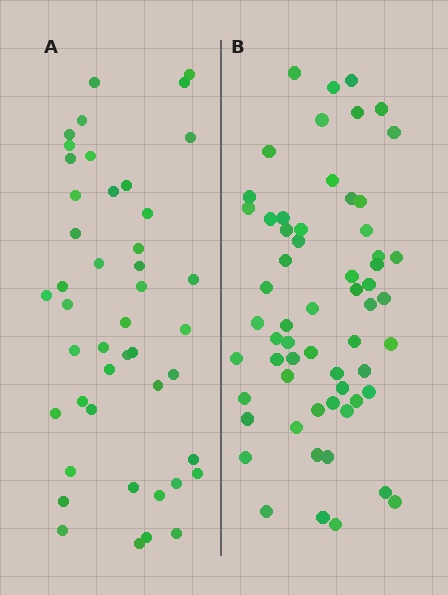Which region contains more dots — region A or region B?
Region B (the right region) has more dots.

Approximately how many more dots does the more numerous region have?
Region B has approximately 15 more dots than region A.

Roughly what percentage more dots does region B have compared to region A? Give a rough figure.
About 35% more.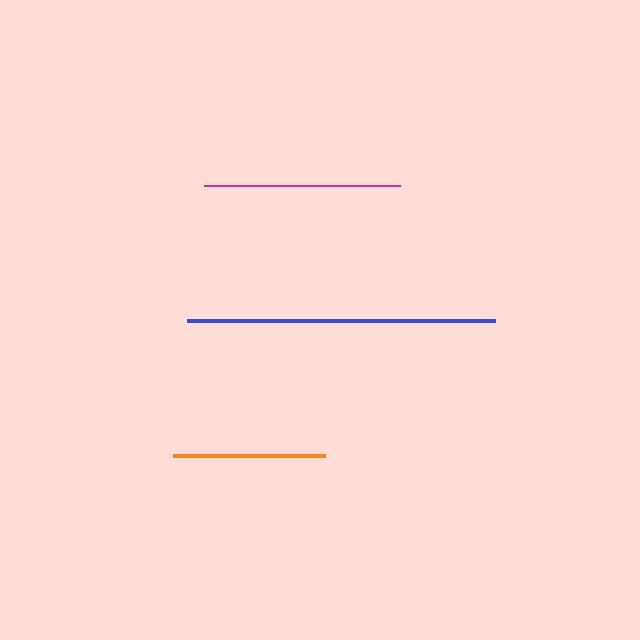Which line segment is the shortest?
The orange line is the shortest at approximately 152 pixels.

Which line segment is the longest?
The blue line is the longest at approximately 308 pixels.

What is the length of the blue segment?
The blue segment is approximately 308 pixels long.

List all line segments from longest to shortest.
From longest to shortest: blue, magenta, orange.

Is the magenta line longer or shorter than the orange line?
The magenta line is longer than the orange line.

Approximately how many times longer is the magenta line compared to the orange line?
The magenta line is approximately 1.3 times the length of the orange line.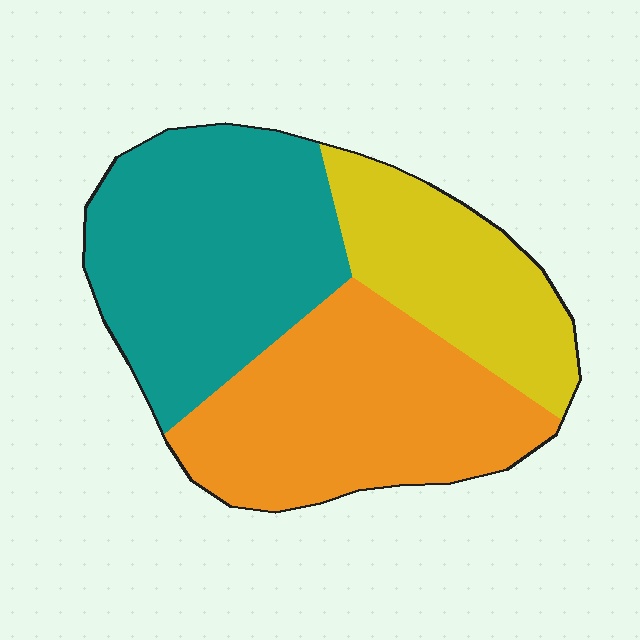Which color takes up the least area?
Yellow, at roughly 25%.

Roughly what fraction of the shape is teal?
Teal takes up about two fifths (2/5) of the shape.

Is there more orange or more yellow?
Orange.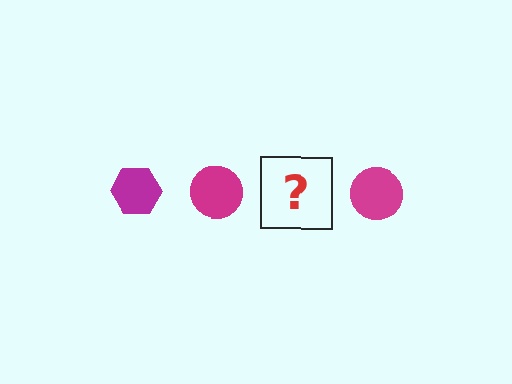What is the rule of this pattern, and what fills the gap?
The rule is that the pattern cycles through hexagon, circle shapes in magenta. The gap should be filled with a magenta hexagon.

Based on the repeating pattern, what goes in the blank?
The blank should be a magenta hexagon.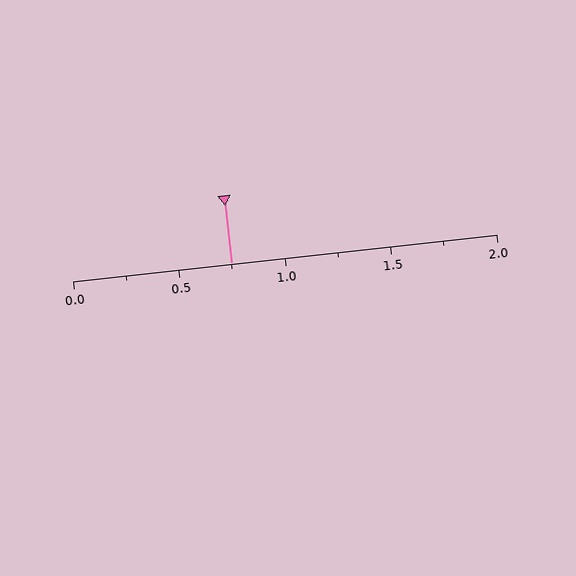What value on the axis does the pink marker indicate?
The marker indicates approximately 0.75.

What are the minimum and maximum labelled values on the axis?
The axis runs from 0.0 to 2.0.